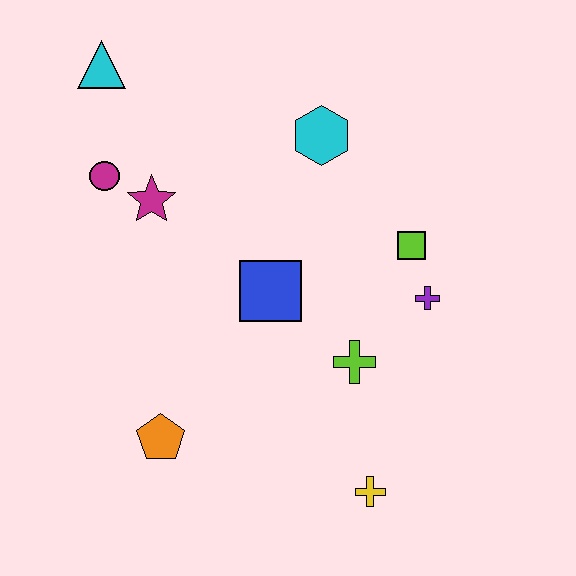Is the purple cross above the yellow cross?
Yes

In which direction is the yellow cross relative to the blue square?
The yellow cross is below the blue square.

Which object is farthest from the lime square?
The cyan triangle is farthest from the lime square.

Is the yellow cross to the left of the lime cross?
No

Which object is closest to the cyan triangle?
The magenta circle is closest to the cyan triangle.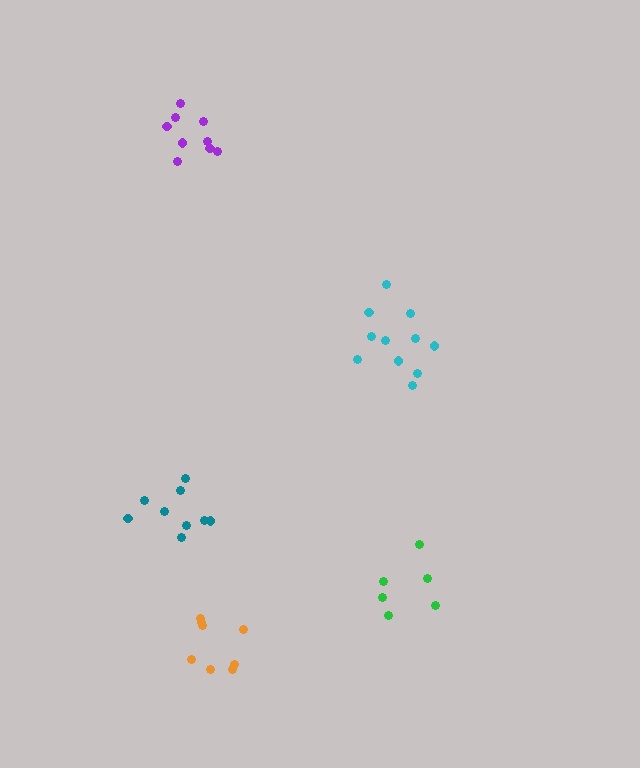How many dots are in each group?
Group 1: 11 dots, Group 2: 9 dots, Group 3: 6 dots, Group 4: 8 dots, Group 5: 9 dots (43 total).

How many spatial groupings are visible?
There are 5 spatial groupings.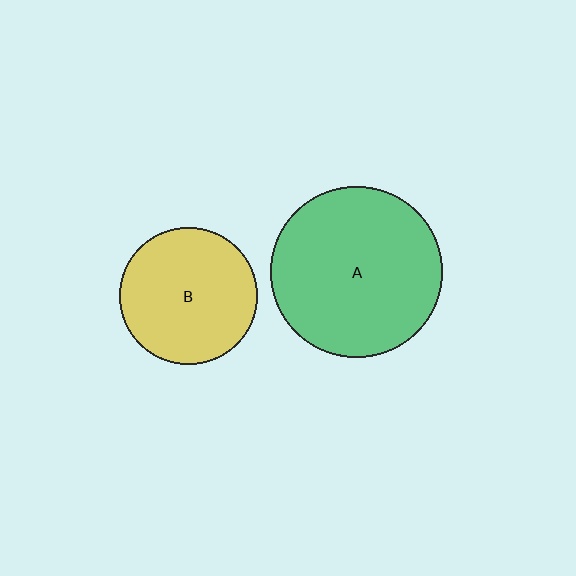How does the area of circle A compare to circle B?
Approximately 1.6 times.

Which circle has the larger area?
Circle A (green).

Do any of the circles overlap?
No, none of the circles overlap.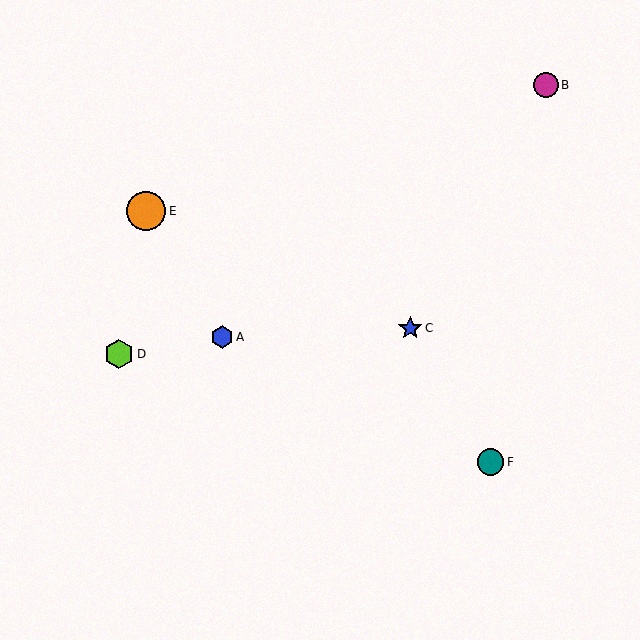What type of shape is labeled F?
Shape F is a teal circle.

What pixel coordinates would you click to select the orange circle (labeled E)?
Click at (146, 211) to select the orange circle E.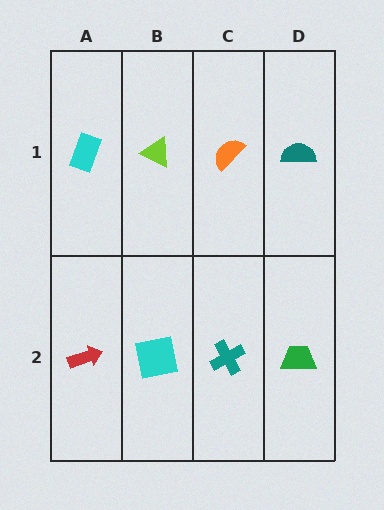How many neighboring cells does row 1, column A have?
2.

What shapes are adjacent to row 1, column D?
A green trapezoid (row 2, column D), an orange semicircle (row 1, column C).